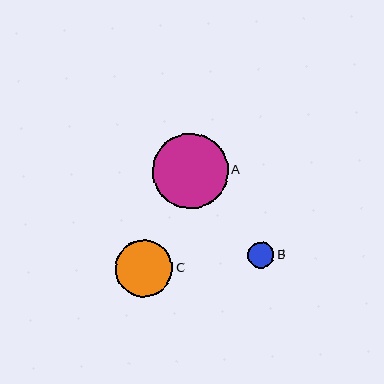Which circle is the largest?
Circle A is the largest with a size of approximately 75 pixels.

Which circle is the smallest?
Circle B is the smallest with a size of approximately 26 pixels.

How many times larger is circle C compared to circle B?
Circle C is approximately 2.2 times the size of circle B.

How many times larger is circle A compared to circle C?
Circle A is approximately 1.3 times the size of circle C.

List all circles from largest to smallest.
From largest to smallest: A, C, B.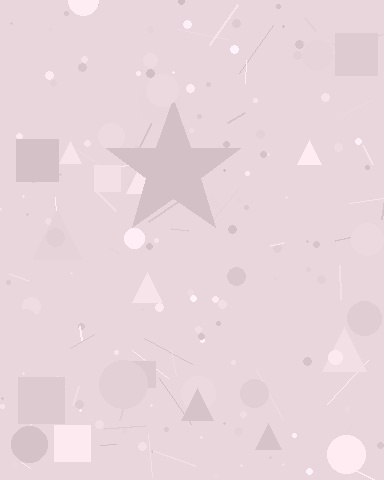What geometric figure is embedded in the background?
A star is embedded in the background.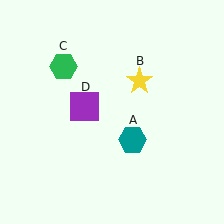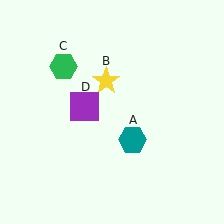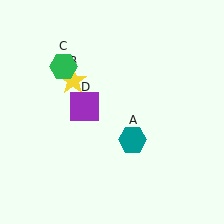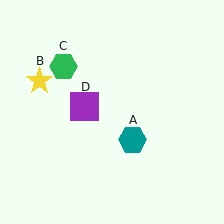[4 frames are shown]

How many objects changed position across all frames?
1 object changed position: yellow star (object B).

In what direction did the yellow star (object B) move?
The yellow star (object B) moved left.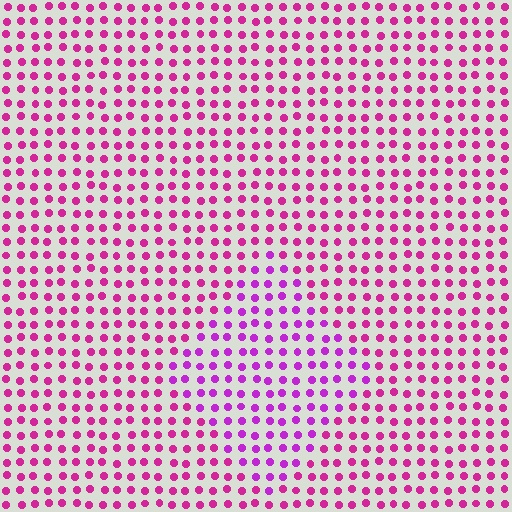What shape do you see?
I see a diamond.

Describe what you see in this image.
The image is filled with small magenta elements in a uniform arrangement. A diamond-shaped region is visible where the elements are tinted to a slightly different hue, forming a subtle color boundary.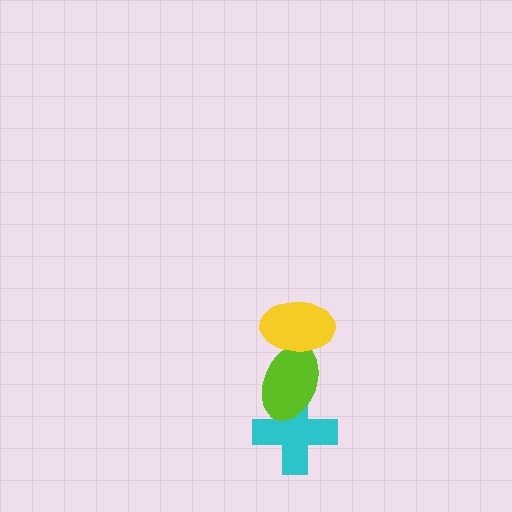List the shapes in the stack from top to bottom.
From top to bottom: the yellow ellipse, the lime ellipse, the cyan cross.